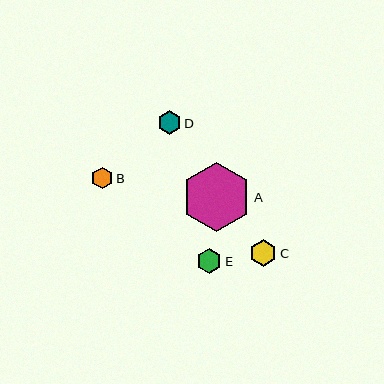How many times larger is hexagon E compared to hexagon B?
Hexagon E is approximately 1.2 times the size of hexagon B.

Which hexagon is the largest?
Hexagon A is the largest with a size of approximately 69 pixels.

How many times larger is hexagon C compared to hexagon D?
Hexagon C is approximately 1.1 times the size of hexagon D.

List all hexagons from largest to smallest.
From largest to smallest: A, C, E, D, B.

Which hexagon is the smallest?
Hexagon B is the smallest with a size of approximately 22 pixels.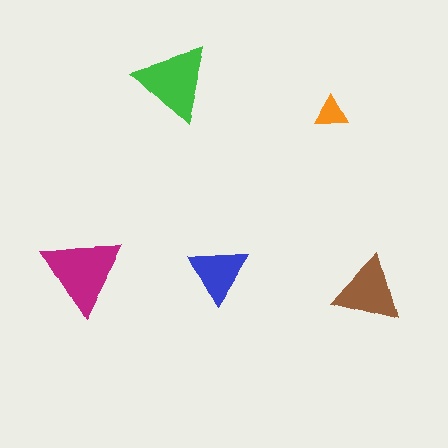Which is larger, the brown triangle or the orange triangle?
The brown one.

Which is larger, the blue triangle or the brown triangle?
The brown one.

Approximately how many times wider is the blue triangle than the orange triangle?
About 2 times wider.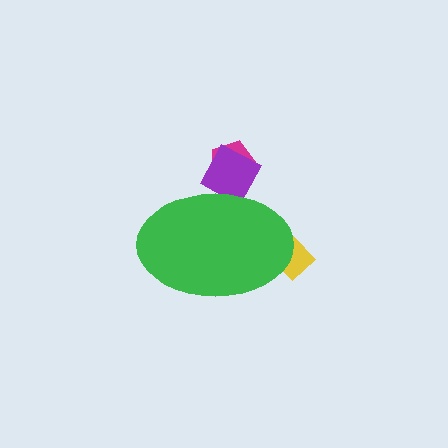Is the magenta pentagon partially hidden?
Yes, the magenta pentagon is partially hidden behind the green ellipse.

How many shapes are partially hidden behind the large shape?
3 shapes are partially hidden.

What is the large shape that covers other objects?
A green ellipse.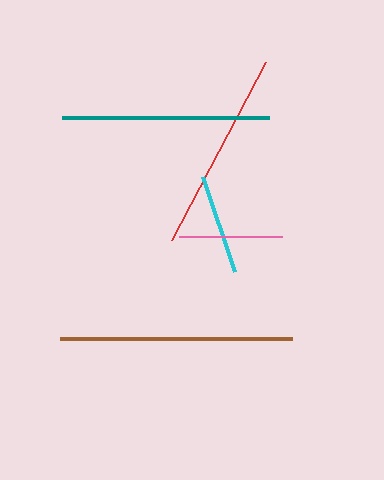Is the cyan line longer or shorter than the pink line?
The pink line is longer than the cyan line.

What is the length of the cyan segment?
The cyan segment is approximately 100 pixels long.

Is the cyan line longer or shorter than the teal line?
The teal line is longer than the cyan line.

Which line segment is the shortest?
The cyan line is the shortest at approximately 100 pixels.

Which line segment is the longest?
The brown line is the longest at approximately 232 pixels.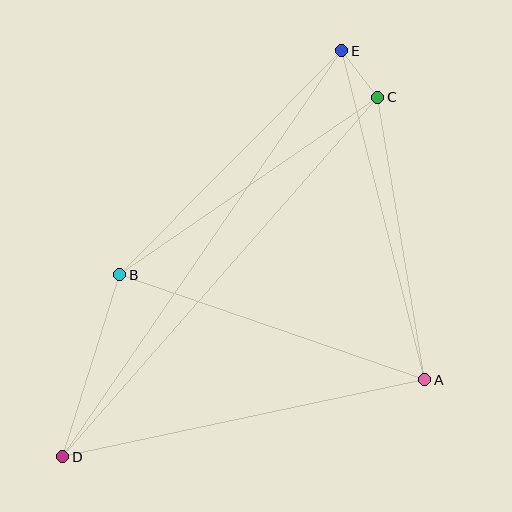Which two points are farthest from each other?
Points D and E are farthest from each other.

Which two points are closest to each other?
Points C and E are closest to each other.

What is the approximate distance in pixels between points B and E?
The distance between B and E is approximately 316 pixels.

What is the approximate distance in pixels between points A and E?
The distance between A and E is approximately 339 pixels.